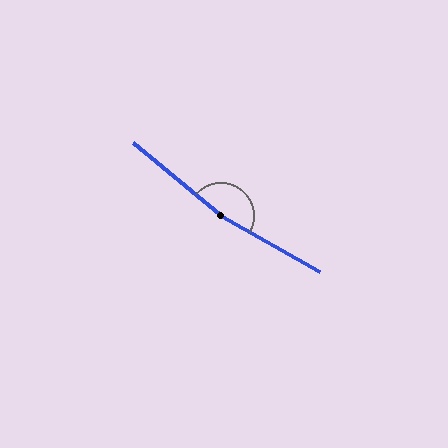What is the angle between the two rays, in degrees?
Approximately 170 degrees.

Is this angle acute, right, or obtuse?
It is obtuse.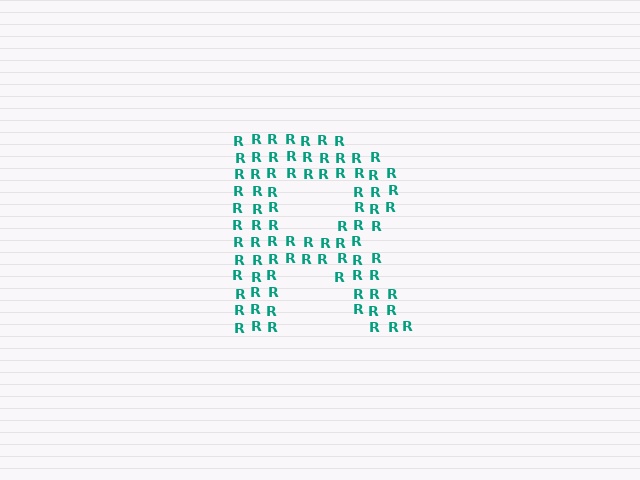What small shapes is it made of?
It is made of small letter R's.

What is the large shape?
The large shape is the letter R.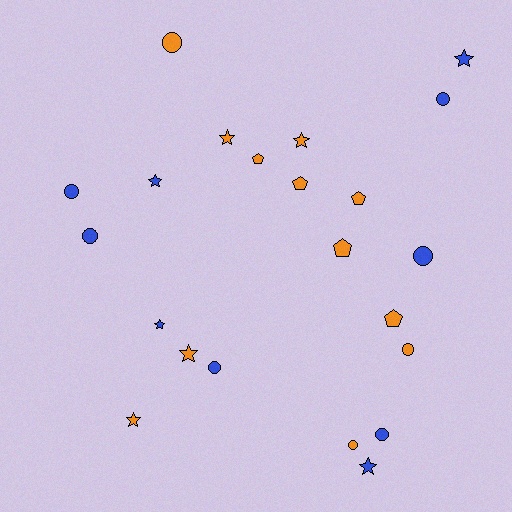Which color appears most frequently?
Orange, with 12 objects.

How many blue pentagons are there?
There are no blue pentagons.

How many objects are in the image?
There are 22 objects.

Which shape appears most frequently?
Circle, with 9 objects.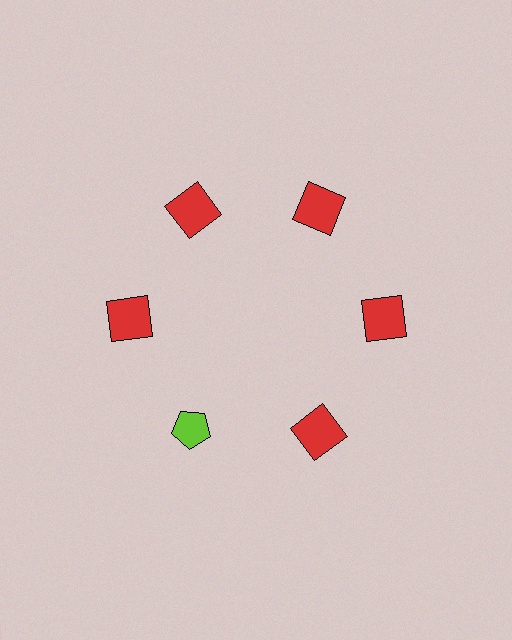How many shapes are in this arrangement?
There are 6 shapes arranged in a ring pattern.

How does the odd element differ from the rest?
It differs in both color (lime instead of red) and shape (pentagon instead of square).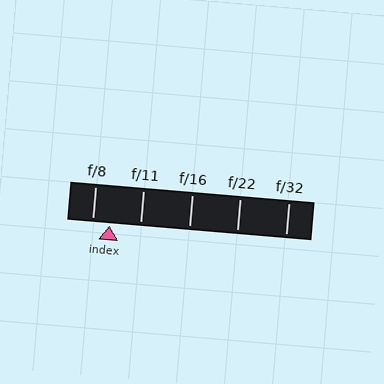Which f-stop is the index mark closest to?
The index mark is closest to f/8.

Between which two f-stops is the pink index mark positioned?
The index mark is between f/8 and f/11.